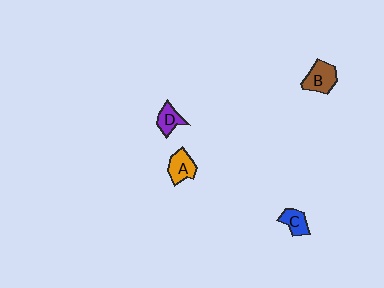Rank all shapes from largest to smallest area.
From largest to smallest: B (brown), A (orange), C (blue), D (purple).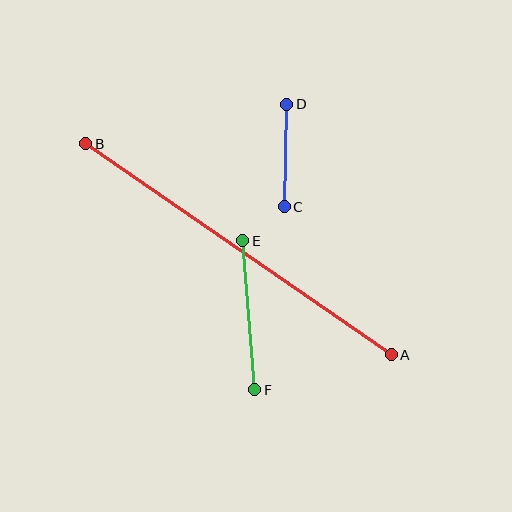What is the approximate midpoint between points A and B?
The midpoint is at approximately (239, 249) pixels.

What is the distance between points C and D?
The distance is approximately 103 pixels.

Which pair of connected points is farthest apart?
Points A and B are farthest apart.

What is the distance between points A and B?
The distance is approximately 371 pixels.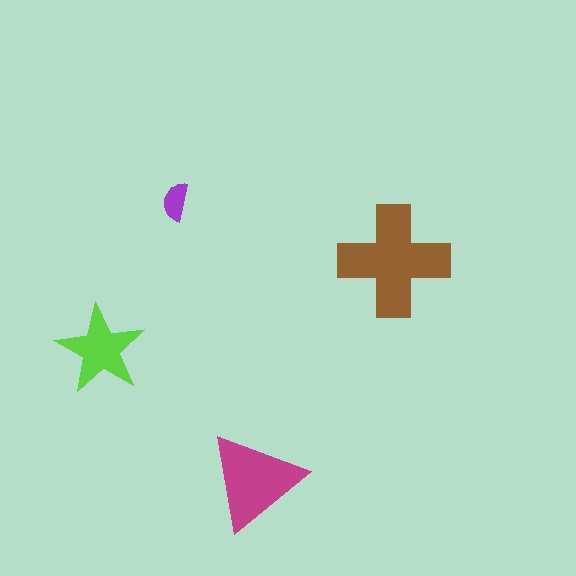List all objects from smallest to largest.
The purple semicircle, the lime star, the magenta triangle, the brown cross.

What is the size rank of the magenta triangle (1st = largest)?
2nd.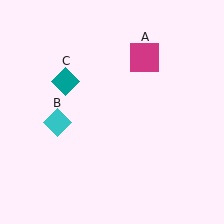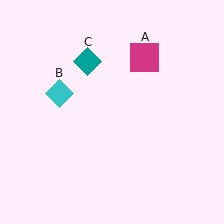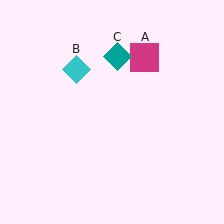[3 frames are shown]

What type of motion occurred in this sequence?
The cyan diamond (object B), teal diamond (object C) rotated clockwise around the center of the scene.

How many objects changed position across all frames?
2 objects changed position: cyan diamond (object B), teal diamond (object C).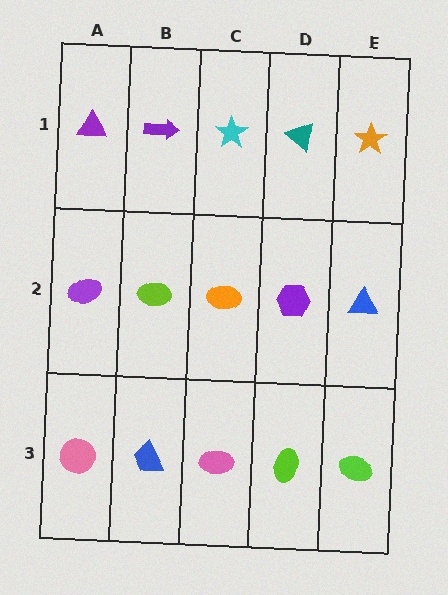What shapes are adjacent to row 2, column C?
A cyan star (row 1, column C), a pink ellipse (row 3, column C), a lime ellipse (row 2, column B), a purple hexagon (row 2, column D).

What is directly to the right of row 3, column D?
A lime ellipse.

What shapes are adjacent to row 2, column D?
A teal triangle (row 1, column D), a lime ellipse (row 3, column D), an orange ellipse (row 2, column C), a blue triangle (row 2, column E).